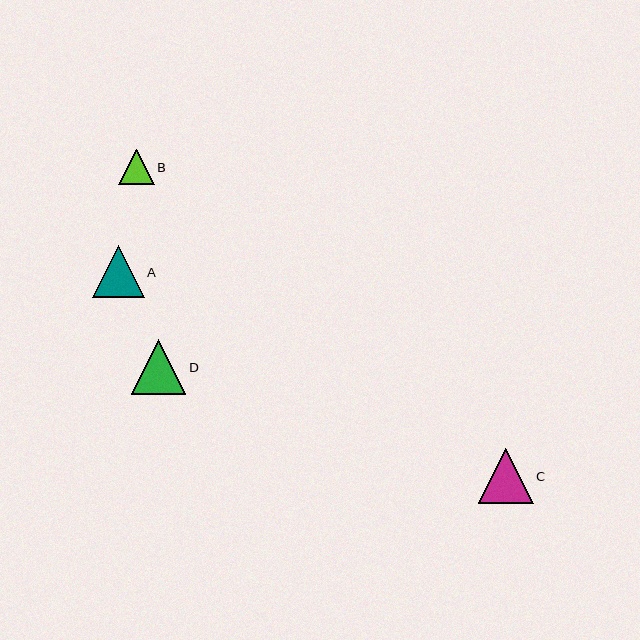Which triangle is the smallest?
Triangle B is the smallest with a size of approximately 35 pixels.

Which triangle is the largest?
Triangle C is the largest with a size of approximately 55 pixels.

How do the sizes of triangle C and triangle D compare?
Triangle C and triangle D are approximately the same size.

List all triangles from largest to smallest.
From largest to smallest: C, D, A, B.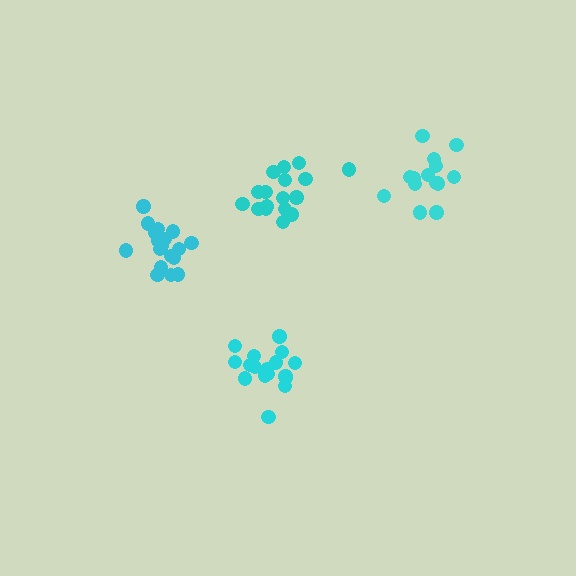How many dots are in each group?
Group 1: 17 dots, Group 2: 18 dots, Group 3: 14 dots, Group 4: 17 dots (66 total).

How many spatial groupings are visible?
There are 4 spatial groupings.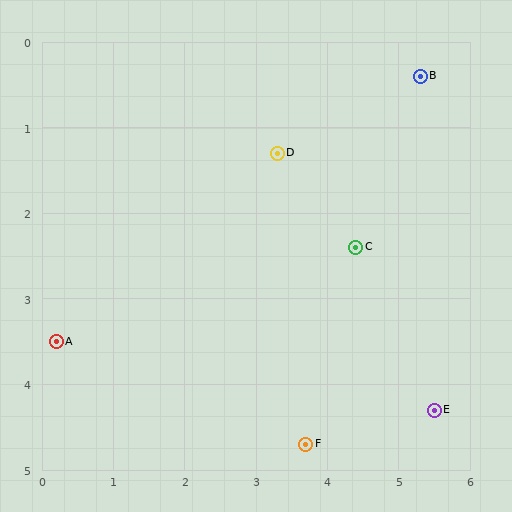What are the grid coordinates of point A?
Point A is at approximately (0.2, 3.5).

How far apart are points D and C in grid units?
Points D and C are about 1.6 grid units apart.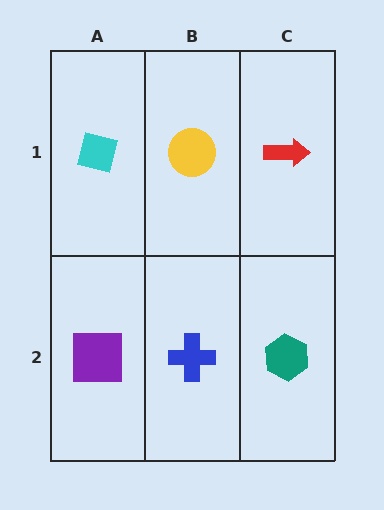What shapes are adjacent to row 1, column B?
A blue cross (row 2, column B), a cyan square (row 1, column A), a red arrow (row 1, column C).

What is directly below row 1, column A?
A purple square.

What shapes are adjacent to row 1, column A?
A purple square (row 2, column A), a yellow circle (row 1, column B).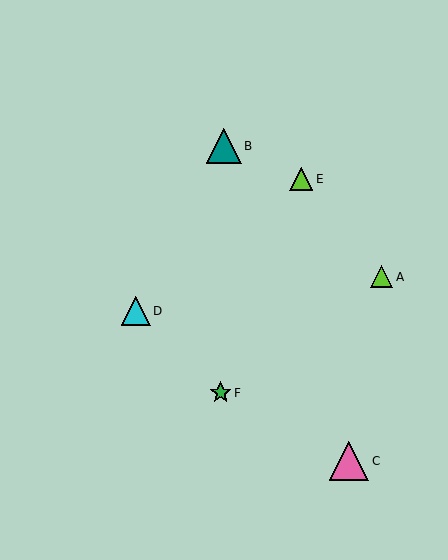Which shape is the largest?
The pink triangle (labeled C) is the largest.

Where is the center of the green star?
The center of the green star is at (221, 393).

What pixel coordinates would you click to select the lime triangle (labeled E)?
Click at (301, 179) to select the lime triangle E.